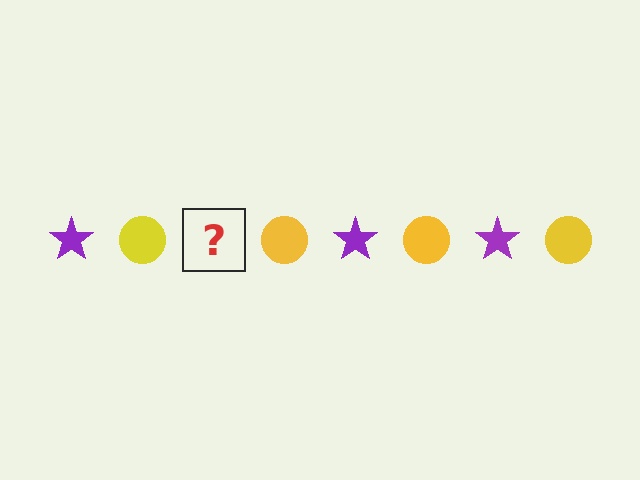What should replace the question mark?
The question mark should be replaced with a purple star.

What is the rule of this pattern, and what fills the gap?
The rule is that the pattern alternates between purple star and yellow circle. The gap should be filled with a purple star.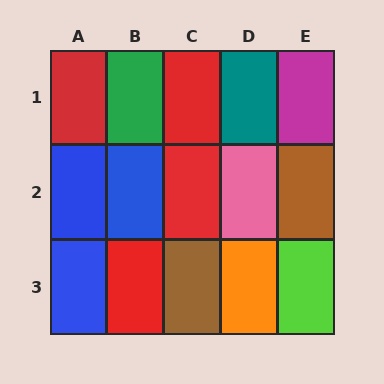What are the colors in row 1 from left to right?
Red, green, red, teal, magenta.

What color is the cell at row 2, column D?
Pink.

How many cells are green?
1 cell is green.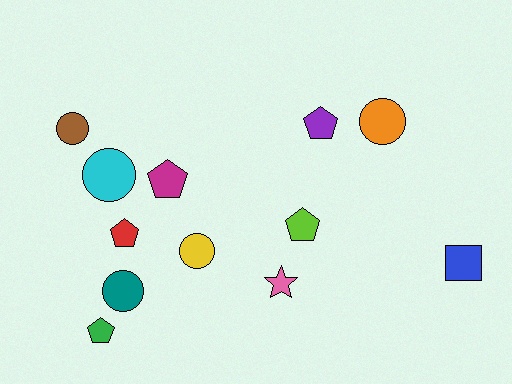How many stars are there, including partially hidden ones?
There is 1 star.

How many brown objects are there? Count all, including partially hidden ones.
There is 1 brown object.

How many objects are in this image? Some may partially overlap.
There are 12 objects.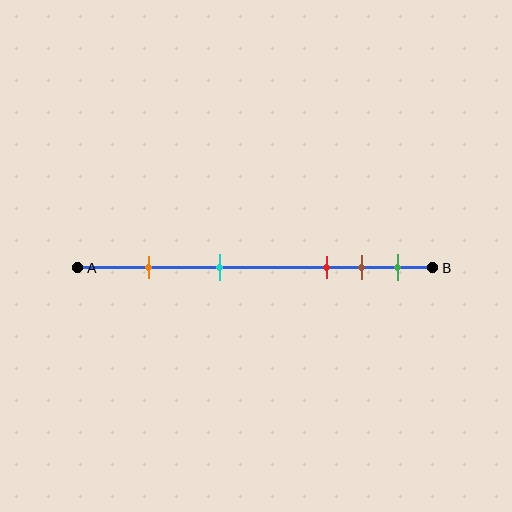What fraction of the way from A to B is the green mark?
The green mark is approximately 90% (0.9) of the way from A to B.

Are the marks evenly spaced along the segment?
No, the marks are not evenly spaced.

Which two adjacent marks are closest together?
The brown and green marks are the closest adjacent pair.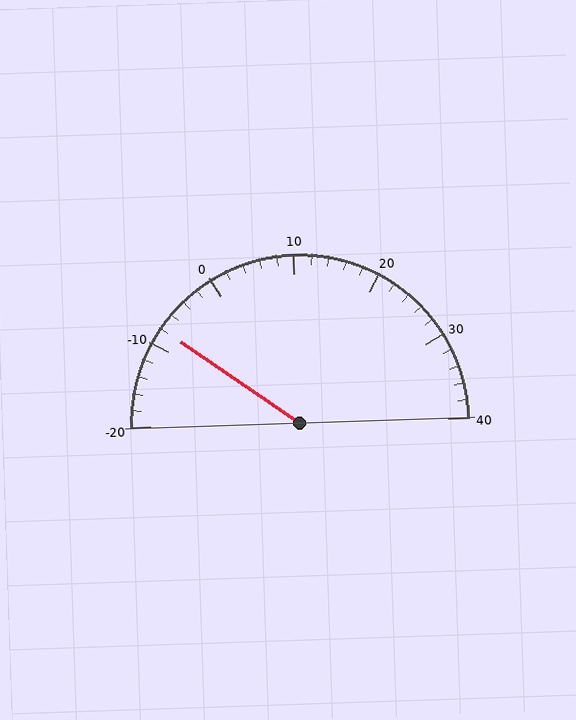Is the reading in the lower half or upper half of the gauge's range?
The reading is in the lower half of the range (-20 to 40).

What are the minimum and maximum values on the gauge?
The gauge ranges from -20 to 40.